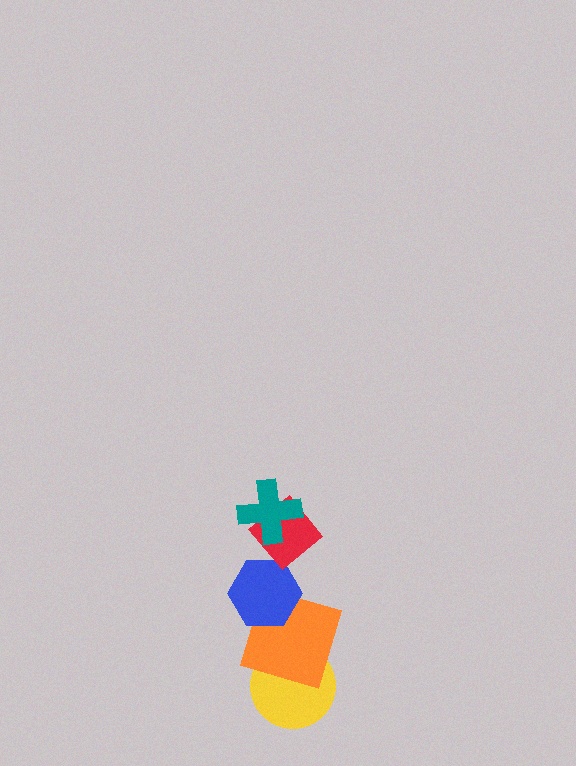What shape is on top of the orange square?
The blue hexagon is on top of the orange square.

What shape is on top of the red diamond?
The teal cross is on top of the red diamond.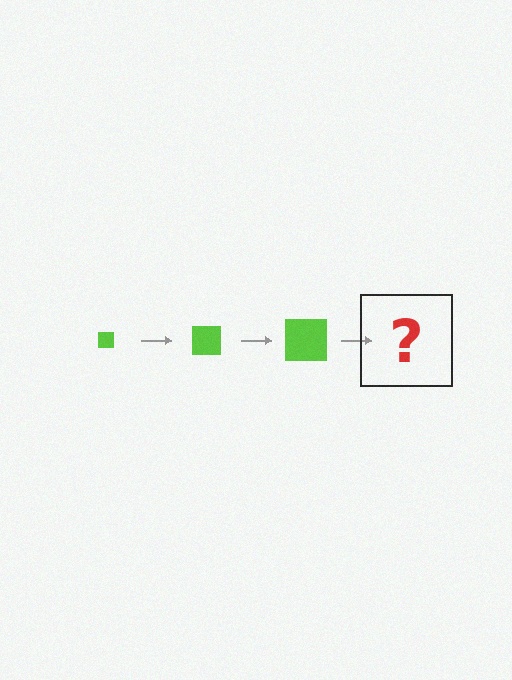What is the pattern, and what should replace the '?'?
The pattern is that the square gets progressively larger each step. The '?' should be a lime square, larger than the previous one.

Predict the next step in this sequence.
The next step is a lime square, larger than the previous one.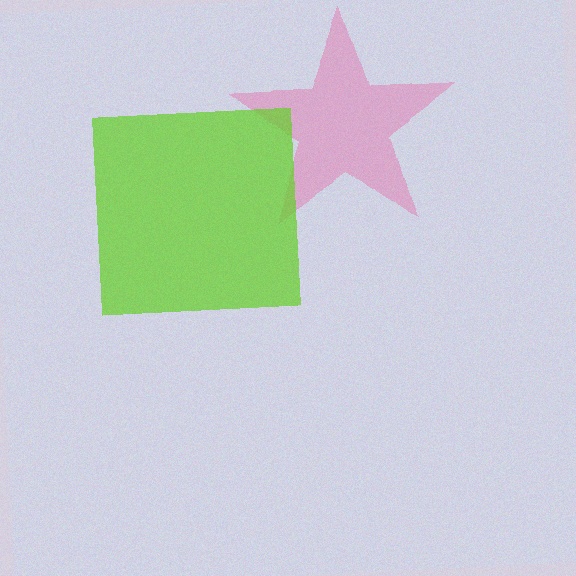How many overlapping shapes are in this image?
There are 2 overlapping shapes in the image.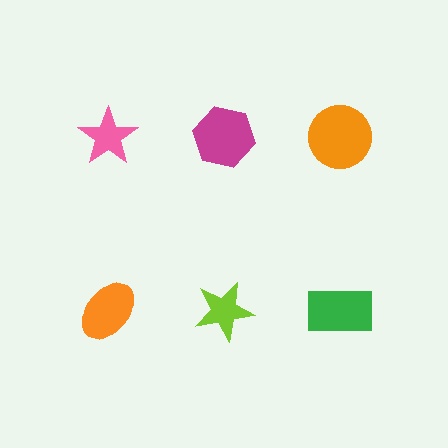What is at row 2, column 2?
A lime star.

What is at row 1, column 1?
A pink star.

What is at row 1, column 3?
An orange circle.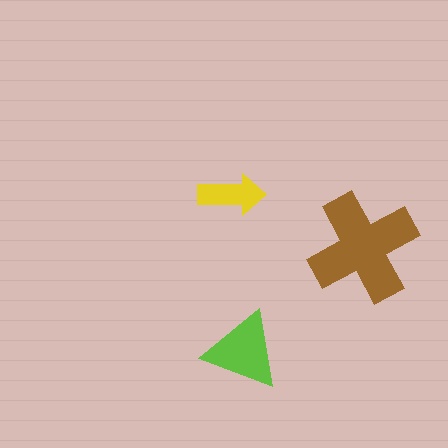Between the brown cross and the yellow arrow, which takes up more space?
The brown cross.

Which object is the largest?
The brown cross.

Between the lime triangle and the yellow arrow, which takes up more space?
The lime triangle.